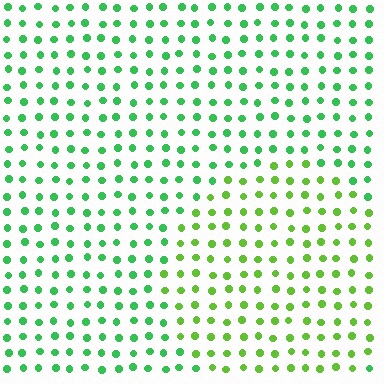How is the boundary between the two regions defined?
The boundary is defined purely by a slight shift in hue (about 33 degrees). Spacing, size, and orientation are identical on both sides.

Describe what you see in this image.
The image is filled with small green elements in a uniform arrangement. A circle-shaped region is visible where the elements are tinted to a slightly different hue, forming a subtle color boundary.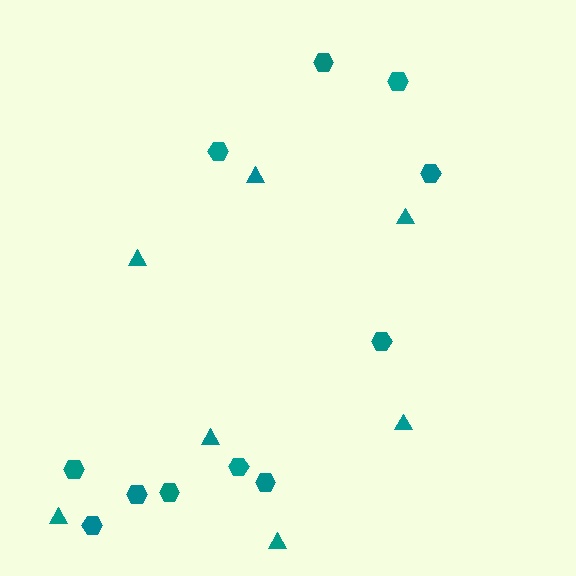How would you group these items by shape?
There are 2 groups: one group of hexagons (11) and one group of triangles (7).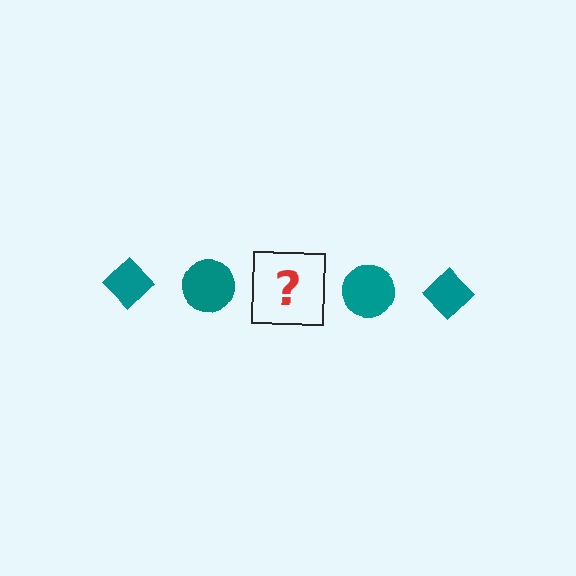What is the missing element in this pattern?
The missing element is a teal diamond.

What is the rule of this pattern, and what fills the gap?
The rule is that the pattern cycles through diamond, circle shapes in teal. The gap should be filled with a teal diamond.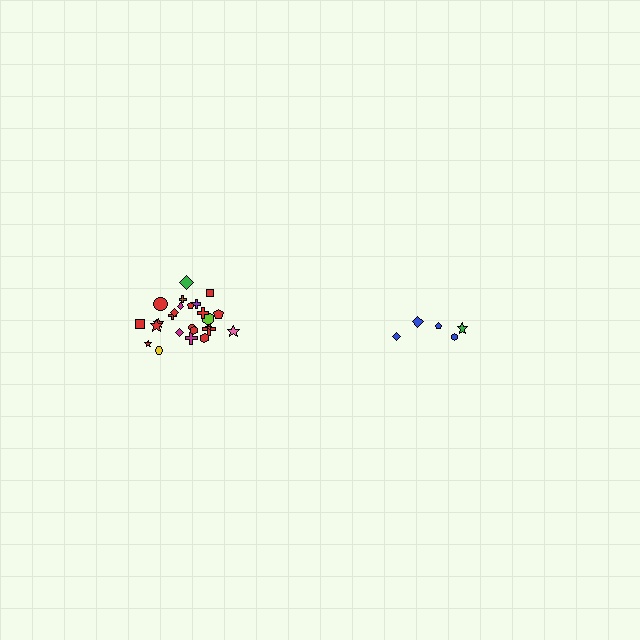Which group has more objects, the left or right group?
The left group.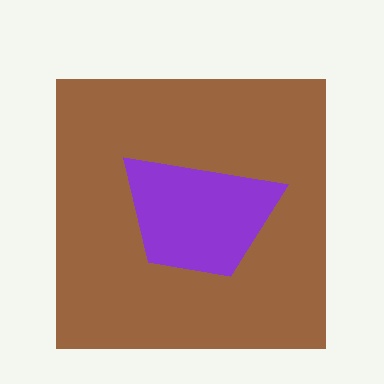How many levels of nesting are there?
2.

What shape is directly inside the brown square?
The purple trapezoid.